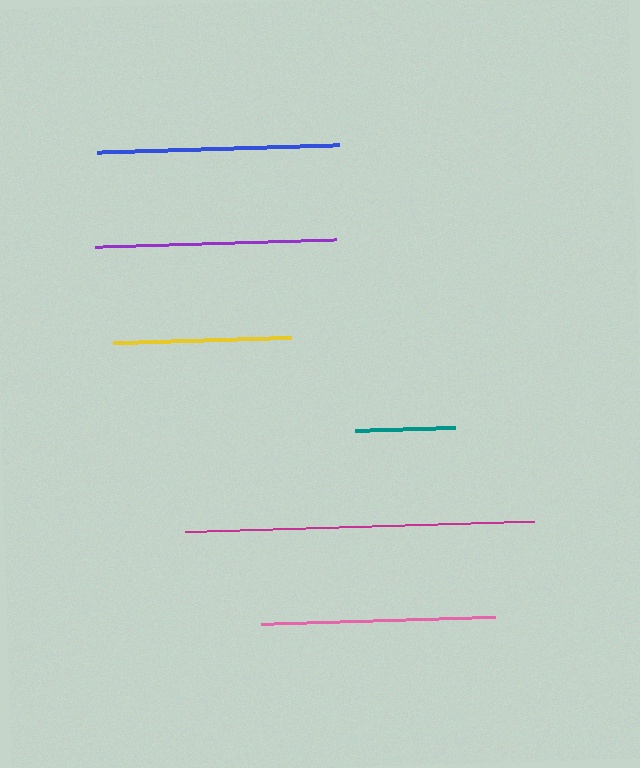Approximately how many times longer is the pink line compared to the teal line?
The pink line is approximately 2.3 times the length of the teal line.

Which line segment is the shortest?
The teal line is the shortest at approximately 100 pixels.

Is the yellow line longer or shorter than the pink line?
The pink line is longer than the yellow line.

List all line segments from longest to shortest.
From longest to shortest: magenta, blue, purple, pink, yellow, teal.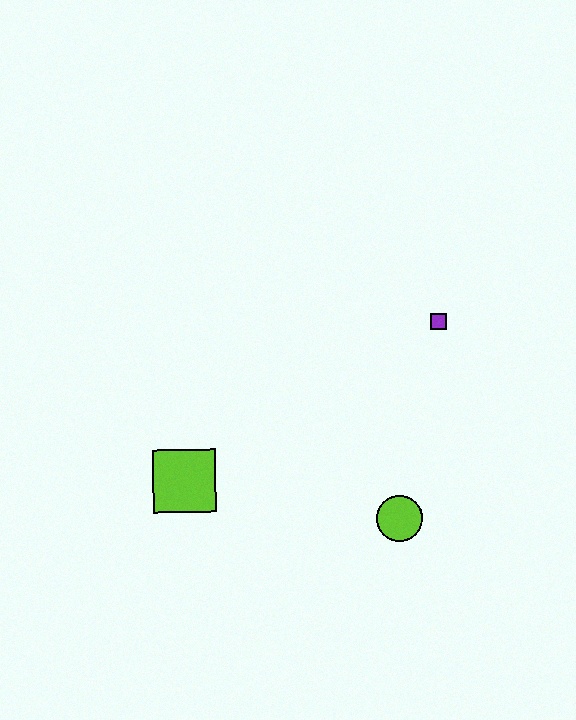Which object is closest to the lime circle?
The purple square is closest to the lime circle.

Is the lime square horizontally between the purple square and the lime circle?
No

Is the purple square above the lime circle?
Yes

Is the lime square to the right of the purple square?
No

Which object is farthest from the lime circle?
The lime square is farthest from the lime circle.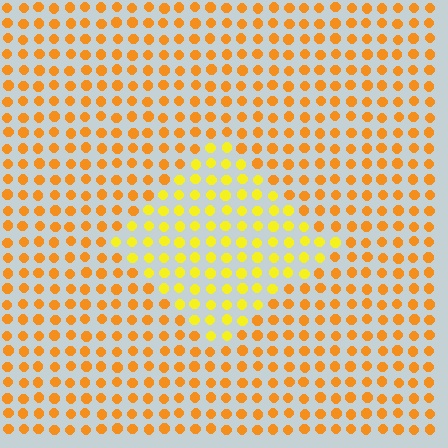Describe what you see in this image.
The image is filled with small orange elements in a uniform arrangement. A diamond-shaped region is visible where the elements are tinted to a slightly different hue, forming a subtle color boundary.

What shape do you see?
I see a diamond.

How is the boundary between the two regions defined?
The boundary is defined purely by a slight shift in hue (about 27 degrees). Spacing, size, and orientation are identical on both sides.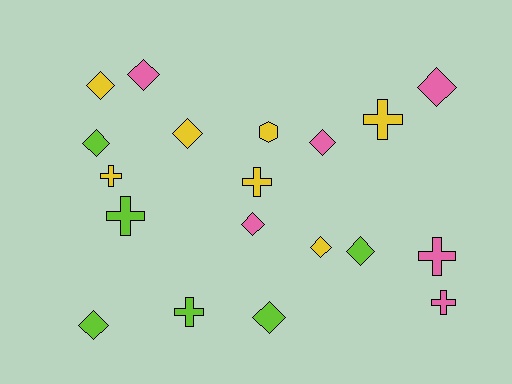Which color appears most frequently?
Yellow, with 7 objects.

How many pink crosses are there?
There are 2 pink crosses.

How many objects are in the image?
There are 19 objects.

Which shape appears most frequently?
Diamond, with 11 objects.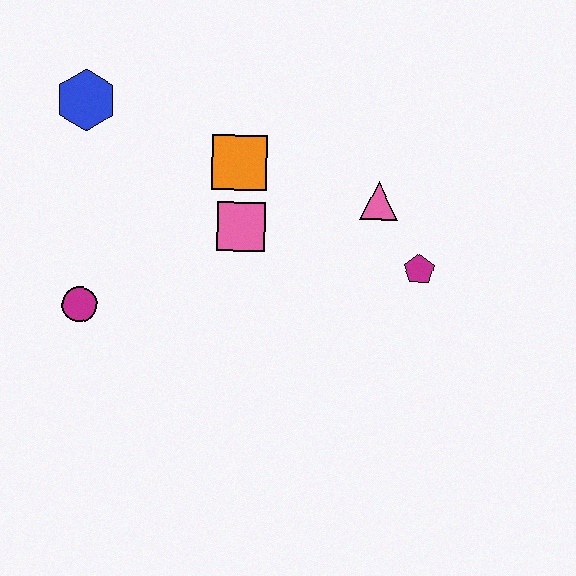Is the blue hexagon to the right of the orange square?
No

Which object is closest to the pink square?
The orange square is closest to the pink square.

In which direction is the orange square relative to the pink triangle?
The orange square is to the left of the pink triangle.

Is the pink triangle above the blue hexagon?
No